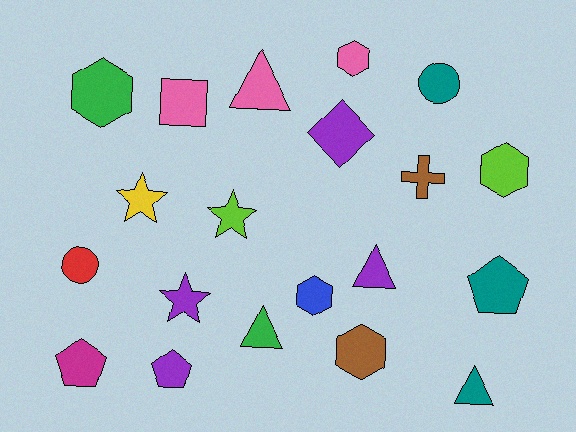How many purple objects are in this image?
There are 4 purple objects.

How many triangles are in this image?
There are 4 triangles.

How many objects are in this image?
There are 20 objects.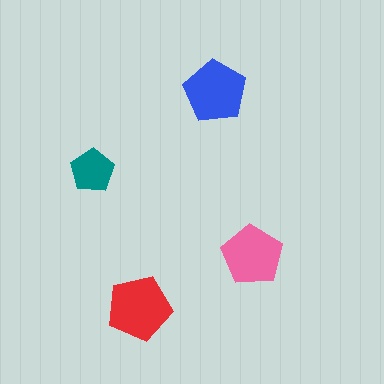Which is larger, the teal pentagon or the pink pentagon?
The pink one.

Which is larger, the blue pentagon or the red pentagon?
The red one.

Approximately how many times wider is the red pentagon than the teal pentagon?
About 1.5 times wider.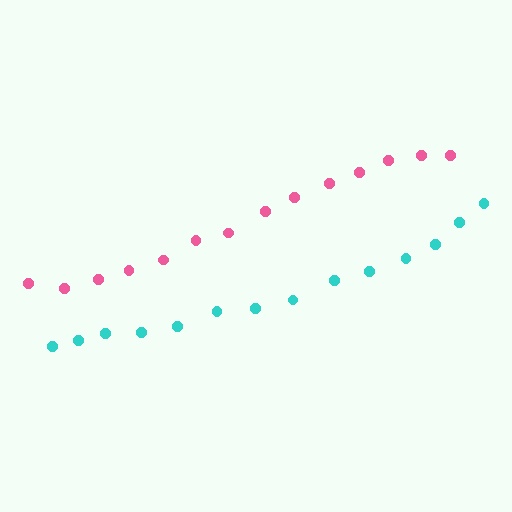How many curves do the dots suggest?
There are 2 distinct paths.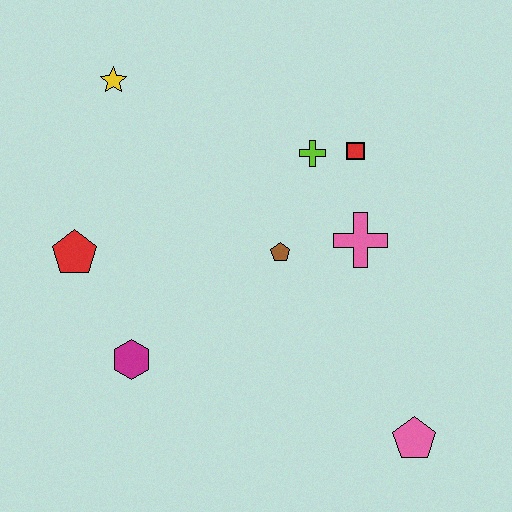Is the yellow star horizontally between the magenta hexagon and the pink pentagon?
No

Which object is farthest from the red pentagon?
The pink pentagon is farthest from the red pentagon.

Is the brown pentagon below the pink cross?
Yes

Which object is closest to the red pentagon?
The magenta hexagon is closest to the red pentagon.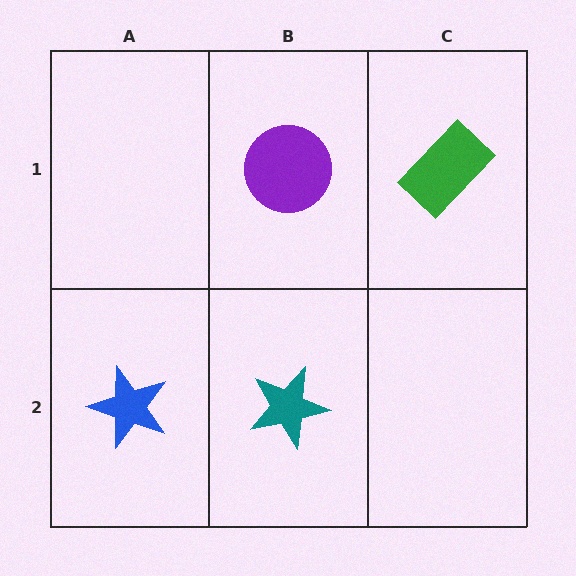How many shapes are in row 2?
2 shapes.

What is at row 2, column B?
A teal star.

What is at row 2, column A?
A blue star.